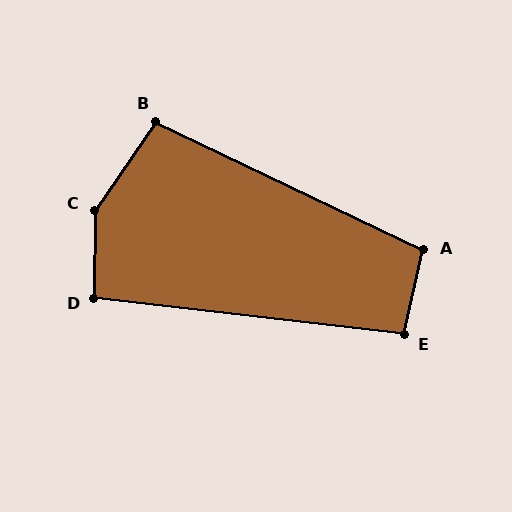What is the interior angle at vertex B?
Approximately 99 degrees (obtuse).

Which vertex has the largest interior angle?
C, at approximately 146 degrees.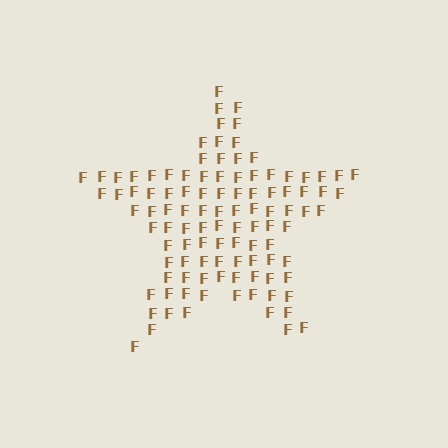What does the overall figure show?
The overall figure shows a star.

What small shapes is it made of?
It is made of small letter F's.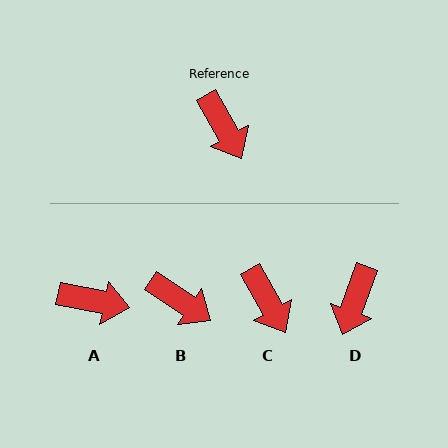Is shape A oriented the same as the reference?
No, it is off by about 50 degrees.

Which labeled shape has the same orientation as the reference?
C.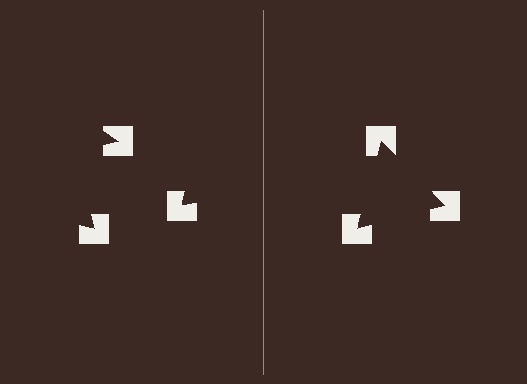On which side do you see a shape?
An illusory triangle appears on the right side. On the left side the wedge cuts are rotated, so no coherent shape forms.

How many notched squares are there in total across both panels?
6 — 3 on each side.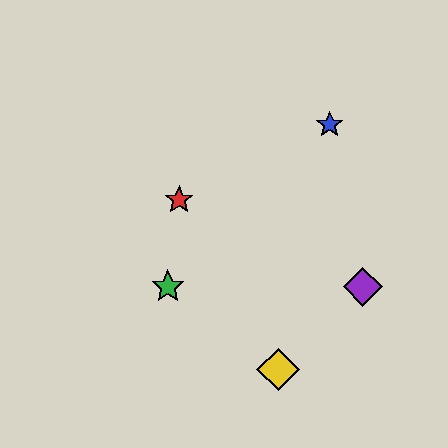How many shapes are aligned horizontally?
2 shapes (the green star, the purple diamond) are aligned horizontally.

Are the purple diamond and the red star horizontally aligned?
No, the purple diamond is at y≈287 and the red star is at y≈200.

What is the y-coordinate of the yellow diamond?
The yellow diamond is at y≈370.